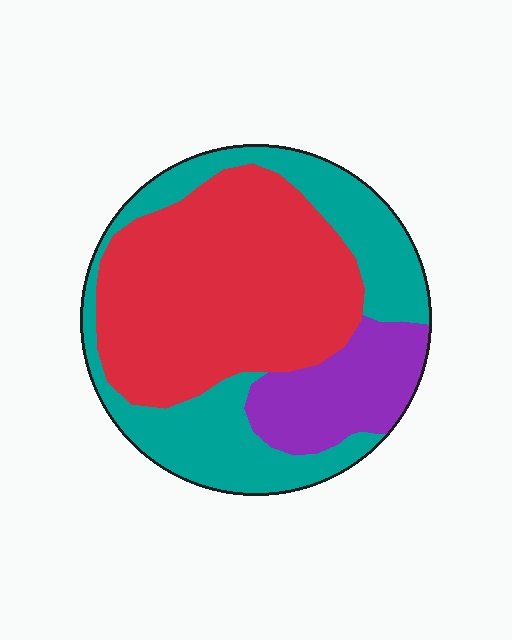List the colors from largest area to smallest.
From largest to smallest: red, teal, purple.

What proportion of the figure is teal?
Teal takes up about three eighths (3/8) of the figure.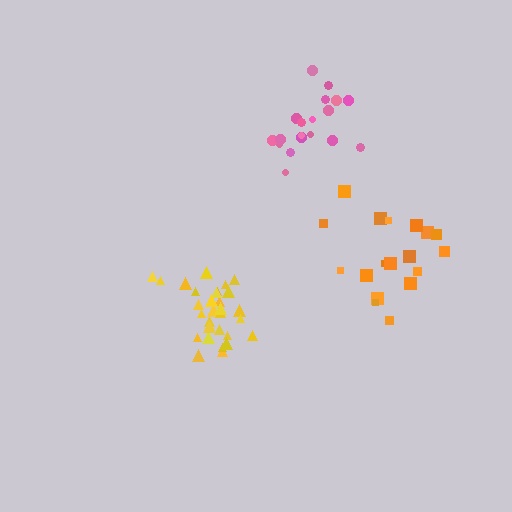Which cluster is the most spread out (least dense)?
Orange.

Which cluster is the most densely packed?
Yellow.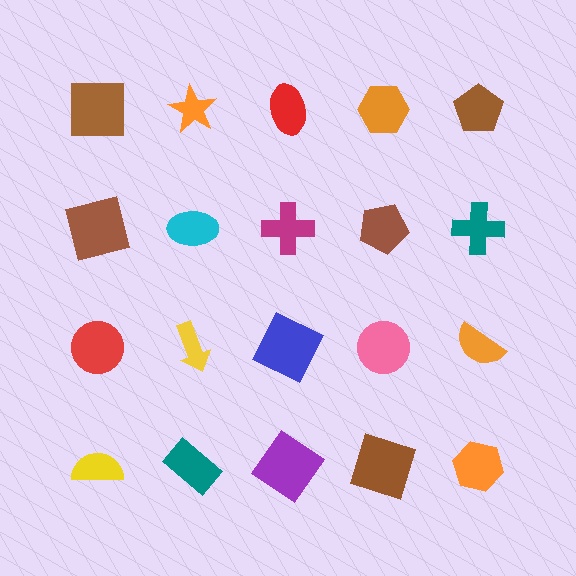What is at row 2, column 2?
A cyan ellipse.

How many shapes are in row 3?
5 shapes.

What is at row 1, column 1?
A brown square.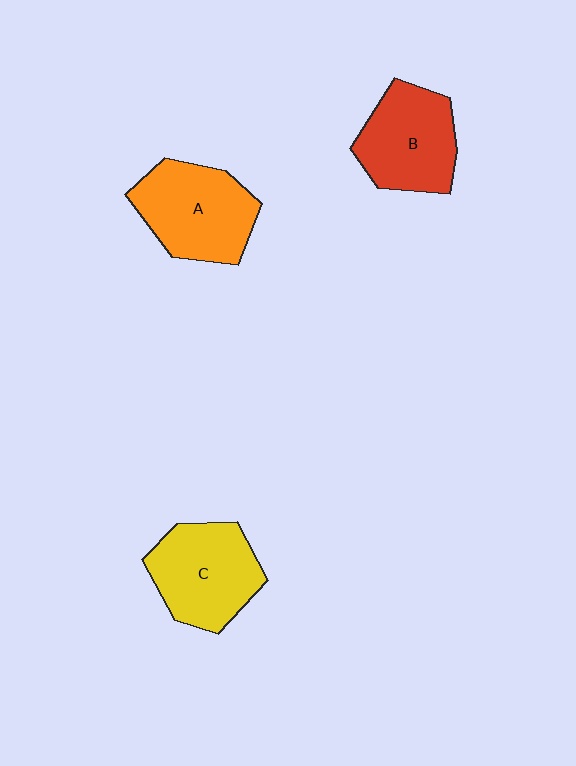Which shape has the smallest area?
Shape B (red).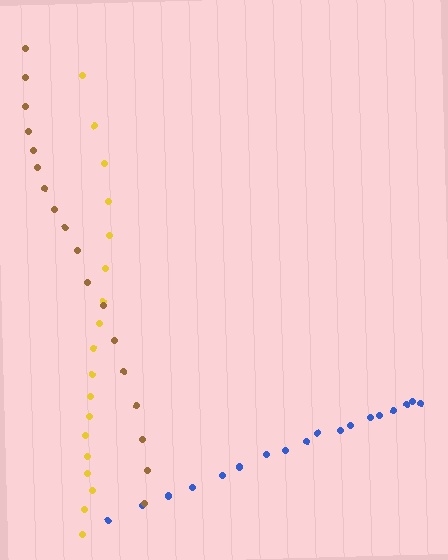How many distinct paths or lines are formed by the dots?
There are 3 distinct paths.